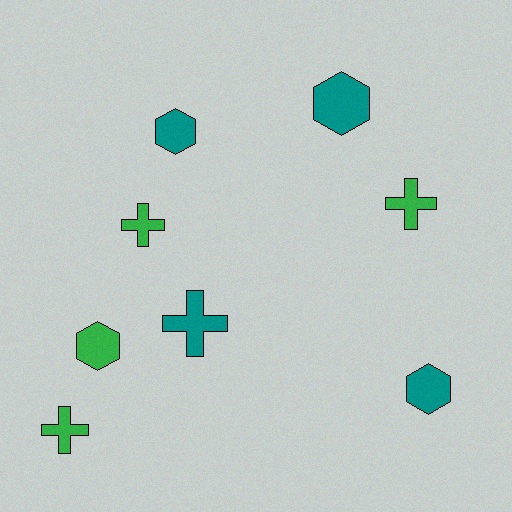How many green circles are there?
There are no green circles.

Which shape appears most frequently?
Cross, with 4 objects.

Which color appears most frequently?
Green, with 4 objects.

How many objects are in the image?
There are 8 objects.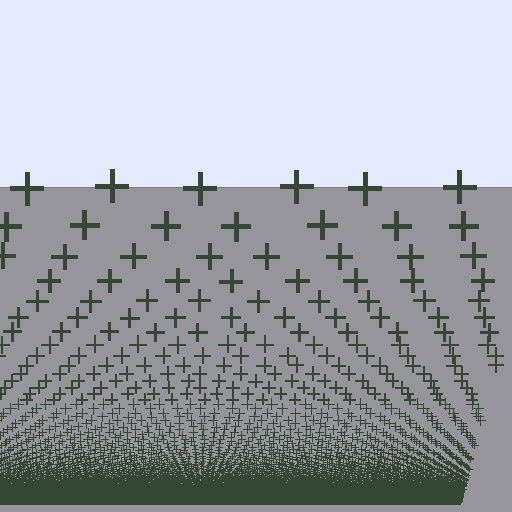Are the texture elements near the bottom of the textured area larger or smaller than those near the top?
Smaller. The gradient is inverted — elements near the bottom are smaller and denser.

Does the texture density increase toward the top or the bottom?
Density increases toward the bottom.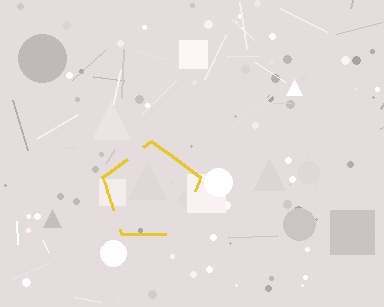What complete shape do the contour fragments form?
The contour fragments form a pentagon.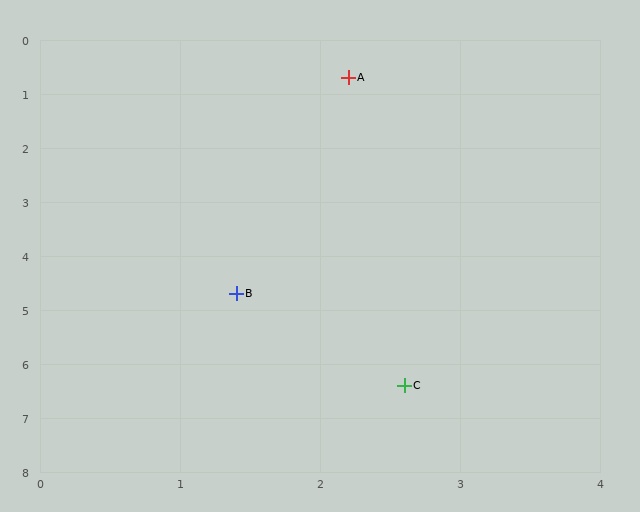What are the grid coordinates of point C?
Point C is at approximately (2.6, 6.4).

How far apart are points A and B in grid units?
Points A and B are about 4.1 grid units apart.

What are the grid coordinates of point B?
Point B is at approximately (1.4, 4.7).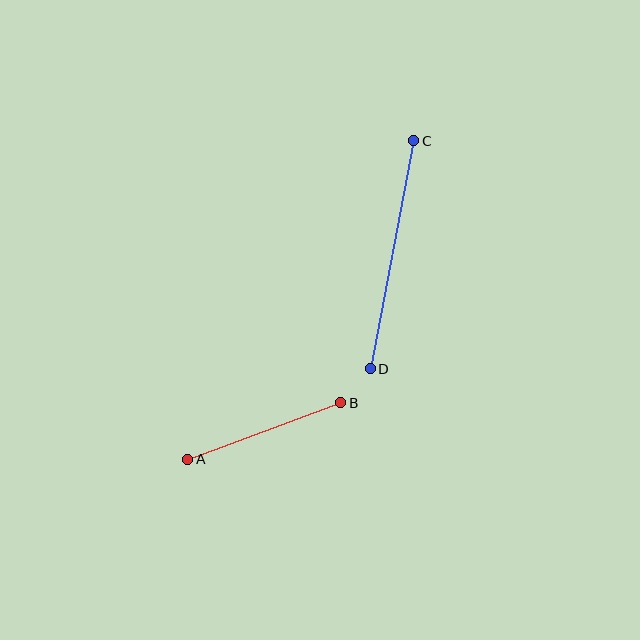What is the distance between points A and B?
The distance is approximately 163 pixels.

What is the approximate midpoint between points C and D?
The midpoint is at approximately (392, 255) pixels.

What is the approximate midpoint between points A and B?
The midpoint is at approximately (264, 431) pixels.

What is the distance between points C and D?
The distance is approximately 232 pixels.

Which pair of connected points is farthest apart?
Points C and D are farthest apart.